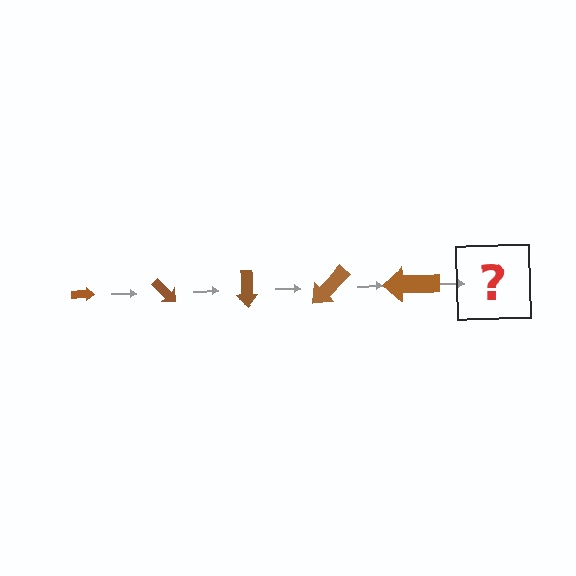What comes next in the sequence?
The next element should be an arrow, larger than the previous one and rotated 225 degrees from the start.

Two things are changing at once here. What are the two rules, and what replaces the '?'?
The two rules are that the arrow grows larger each step and it rotates 45 degrees each step. The '?' should be an arrow, larger than the previous one and rotated 225 degrees from the start.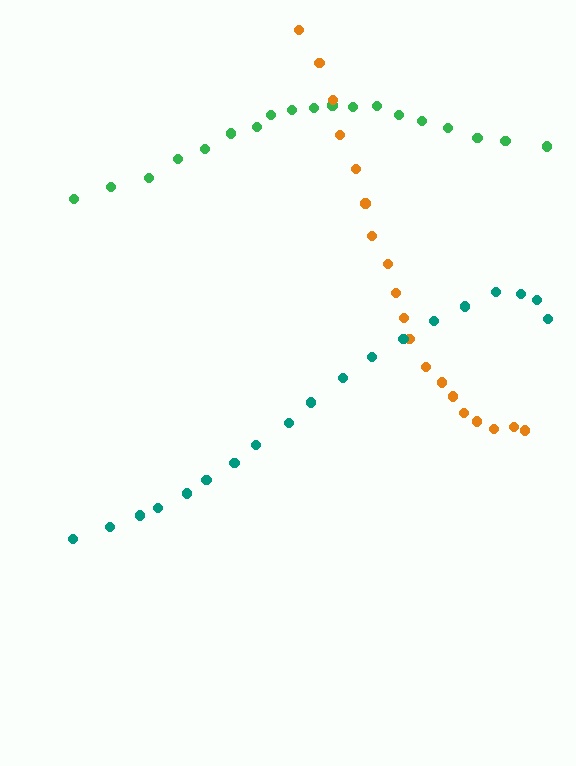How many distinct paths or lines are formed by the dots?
There are 3 distinct paths.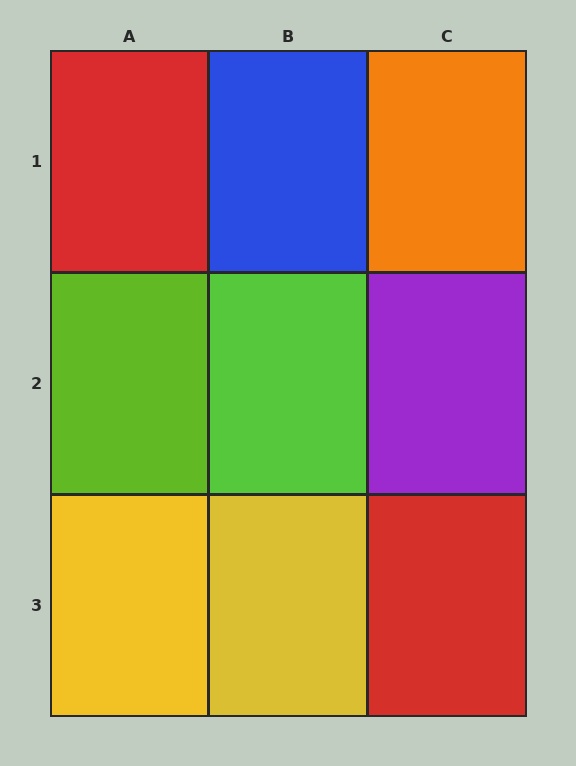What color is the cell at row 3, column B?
Yellow.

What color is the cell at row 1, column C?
Orange.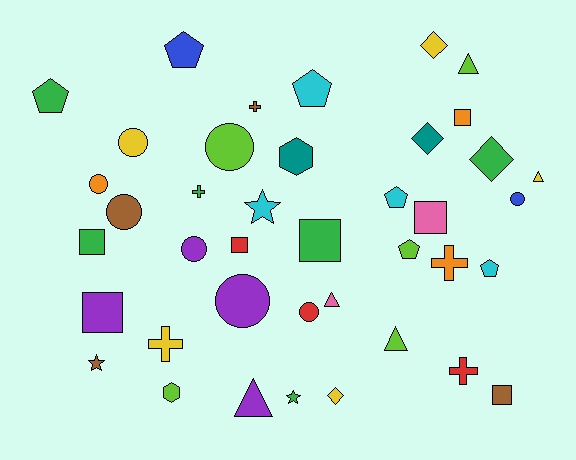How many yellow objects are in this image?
There are 5 yellow objects.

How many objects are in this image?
There are 40 objects.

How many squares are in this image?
There are 7 squares.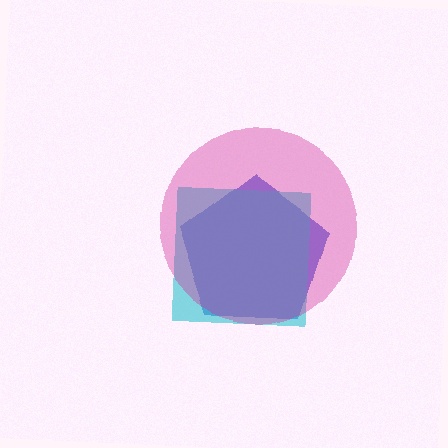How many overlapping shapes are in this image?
There are 3 overlapping shapes in the image.